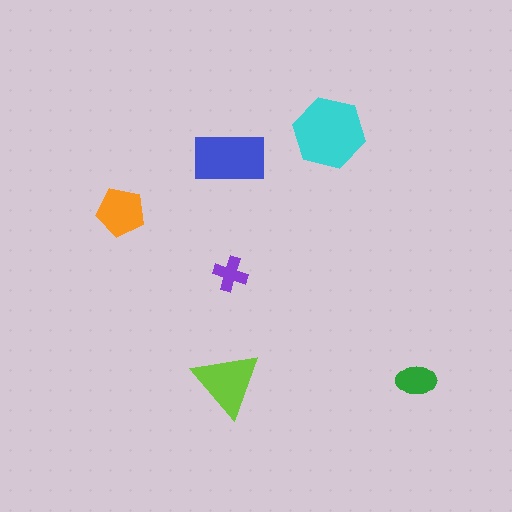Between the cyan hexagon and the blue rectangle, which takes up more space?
The cyan hexagon.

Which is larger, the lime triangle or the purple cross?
The lime triangle.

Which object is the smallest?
The purple cross.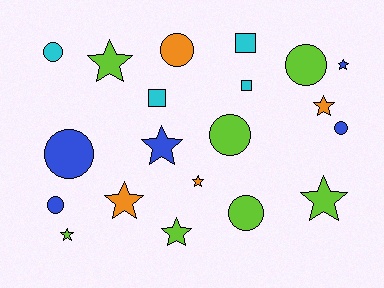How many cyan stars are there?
There are no cyan stars.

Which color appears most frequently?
Lime, with 7 objects.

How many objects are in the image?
There are 20 objects.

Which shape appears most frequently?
Star, with 9 objects.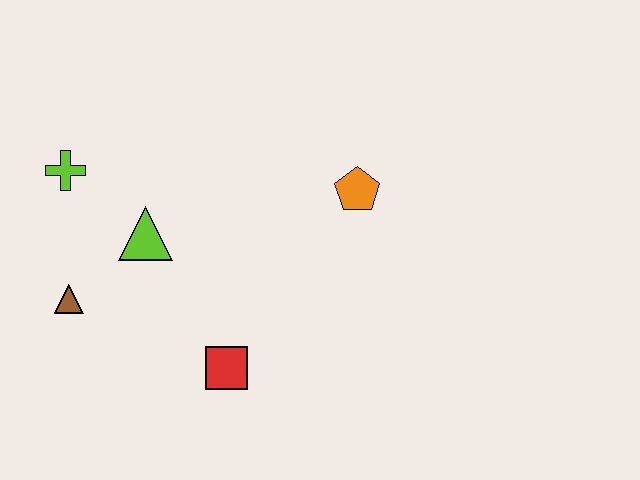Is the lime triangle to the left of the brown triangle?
No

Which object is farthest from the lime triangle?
The orange pentagon is farthest from the lime triangle.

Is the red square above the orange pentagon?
No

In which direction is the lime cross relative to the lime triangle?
The lime cross is to the left of the lime triangle.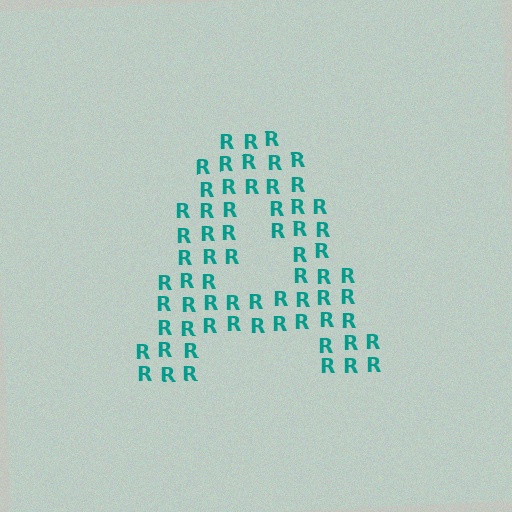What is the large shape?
The large shape is the letter A.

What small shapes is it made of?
It is made of small letter R's.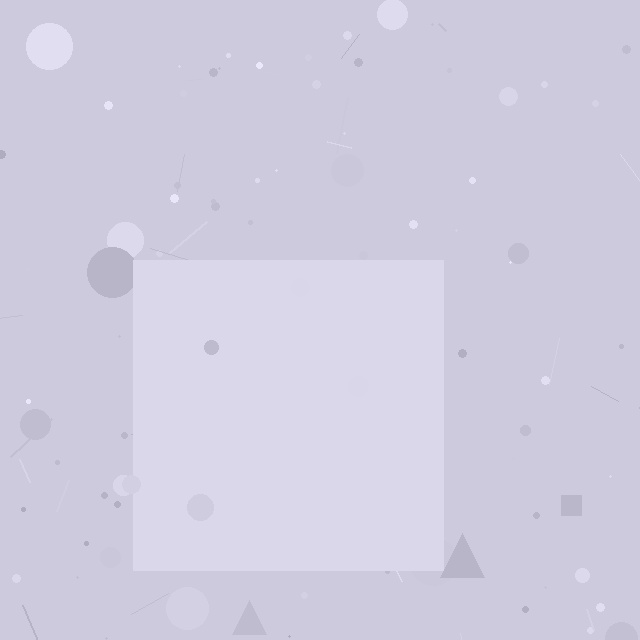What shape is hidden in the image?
A square is hidden in the image.